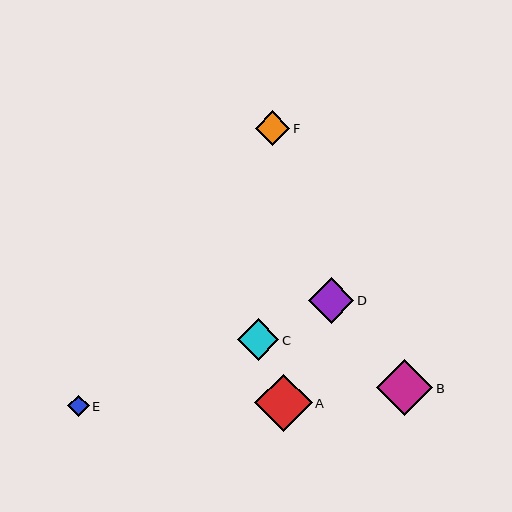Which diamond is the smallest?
Diamond E is the smallest with a size of approximately 21 pixels.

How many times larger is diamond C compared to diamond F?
Diamond C is approximately 1.2 times the size of diamond F.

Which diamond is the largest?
Diamond A is the largest with a size of approximately 57 pixels.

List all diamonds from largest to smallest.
From largest to smallest: A, B, D, C, F, E.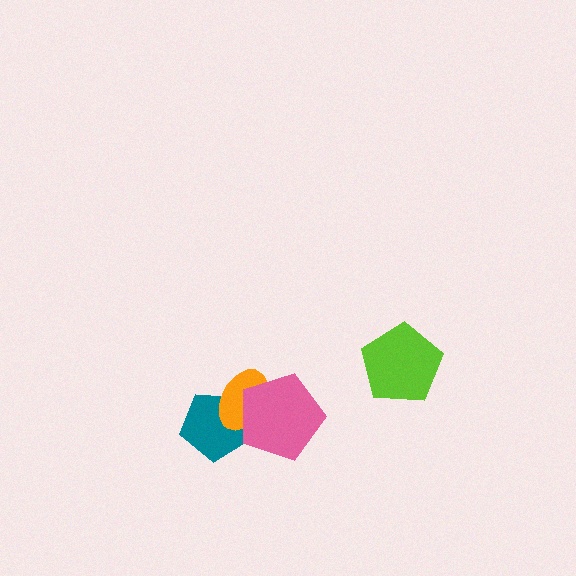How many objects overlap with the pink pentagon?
2 objects overlap with the pink pentagon.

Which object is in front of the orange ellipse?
The pink pentagon is in front of the orange ellipse.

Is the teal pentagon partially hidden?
Yes, it is partially covered by another shape.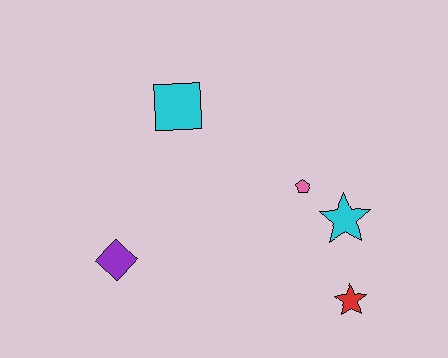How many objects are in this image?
There are 5 objects.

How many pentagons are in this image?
There is 1 pentagon.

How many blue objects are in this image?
There are no blue objects.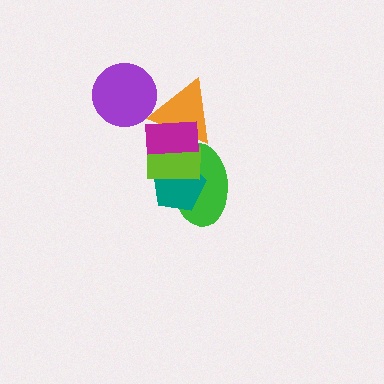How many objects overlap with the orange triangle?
3 objects overlap with the orange triangle.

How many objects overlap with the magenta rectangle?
4 objects overlap with the magenta rectangle.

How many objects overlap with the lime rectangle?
4 objects overlap with the lime rectangle.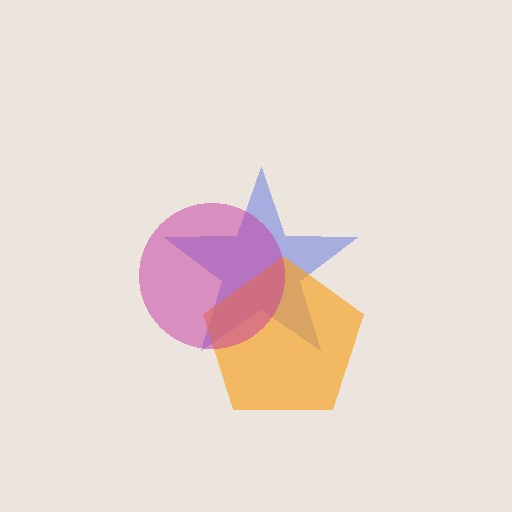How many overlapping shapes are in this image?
There are 3 overlapping shapes in the image.